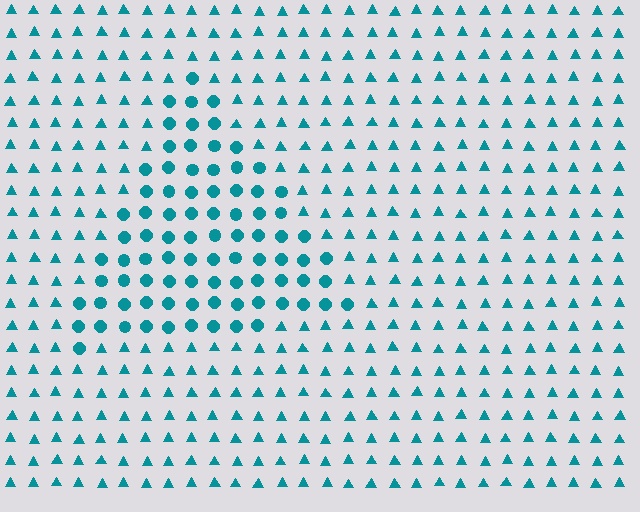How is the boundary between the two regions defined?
The boundary is defined by a change in element shape: circles inside vs. triangles outside. All elements share the same color and spacing.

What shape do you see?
I see a triangle.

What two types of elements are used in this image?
The image uses circles inside the triangle region and triangles outside it.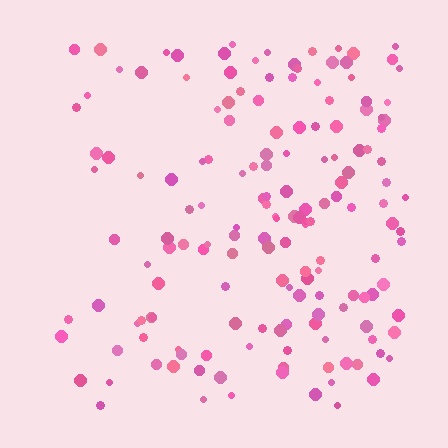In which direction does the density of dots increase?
From left to right, with the right side densest.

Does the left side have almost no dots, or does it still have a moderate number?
Still a moderate number, just noticeably fewer than the right.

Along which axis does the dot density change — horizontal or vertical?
Horizontal.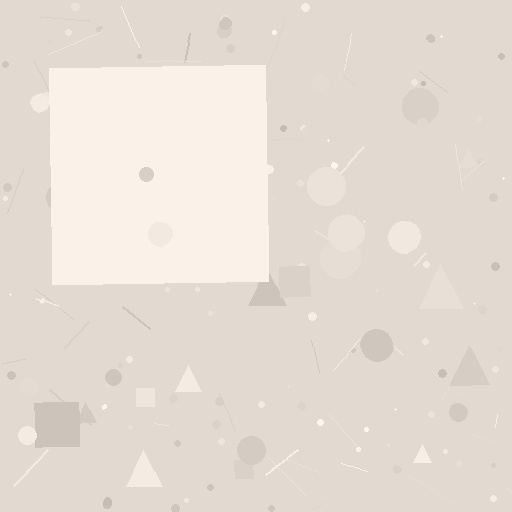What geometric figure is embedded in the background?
A square is embedded in the background.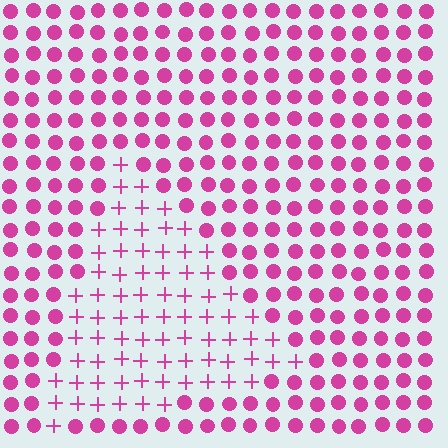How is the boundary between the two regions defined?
The boundary is defined by a change in element shape: plus signs inside vs. circles outside. All elements share the same color and spacing.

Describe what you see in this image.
The image is filled with small magenta elements arranged in a uniform grid. A triangle-shaped region contains plus signs, while the surrounding area contains circles. The boundary is defined purely by the change in element shape.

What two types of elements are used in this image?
The image uses plus signs inside the triangle region and circles outside it.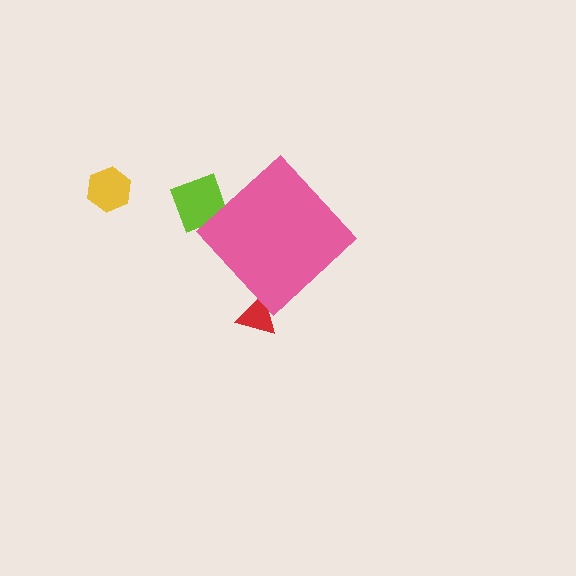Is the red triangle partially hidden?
Yes, the red triangle is partially hidden behind the pink diamond.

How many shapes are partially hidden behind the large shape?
2 shapes are partially hidden.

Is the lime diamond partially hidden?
Yes, the lime diamond is partially hidden behind the pink diamond.